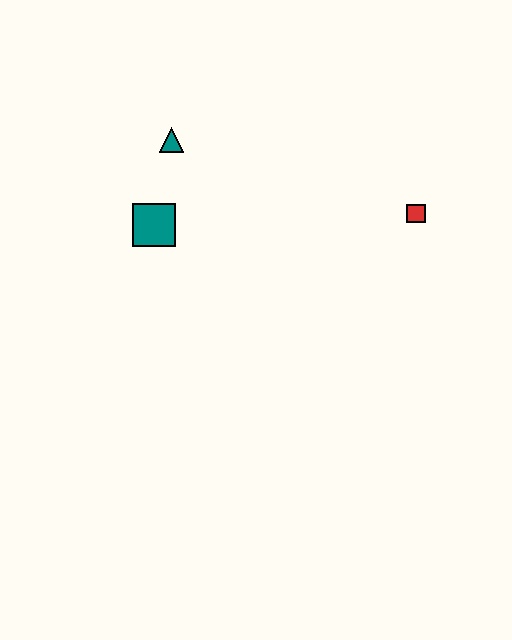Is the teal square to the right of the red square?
No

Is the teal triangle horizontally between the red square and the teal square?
Yes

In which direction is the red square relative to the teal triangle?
The red square is to the right of the teal triangle.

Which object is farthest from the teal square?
The red square is farthest from the teal square.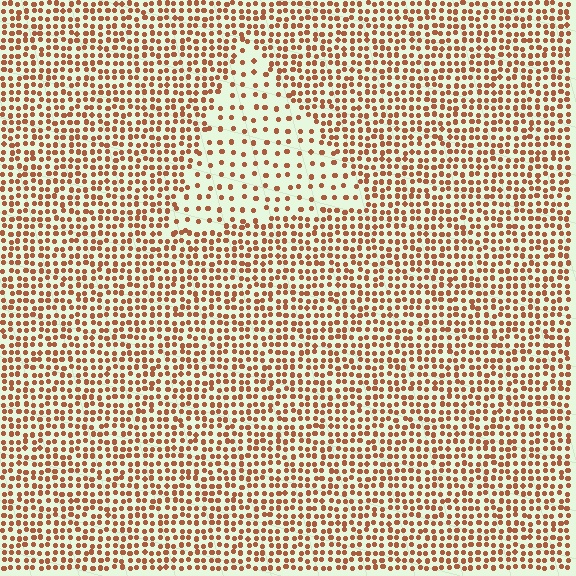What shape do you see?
I see a triangle.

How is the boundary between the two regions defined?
The boundary is defined by a change in element density (approximately 2.3x ratio). All elements are the same color, size, and shape.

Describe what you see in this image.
The image contains small brown elements arranged at two different densities. A triangle-shaped region is visible where the elements are less densely packed than the surrounding area.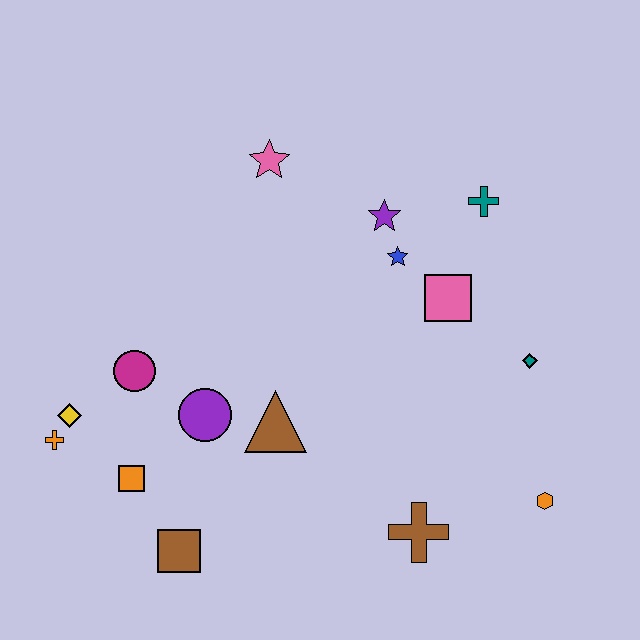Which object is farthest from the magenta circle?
The orange hexagon is farthest from the magenta circle.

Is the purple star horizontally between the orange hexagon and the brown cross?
No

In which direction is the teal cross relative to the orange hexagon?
The teal cross is above the orange hexagon.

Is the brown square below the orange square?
Yes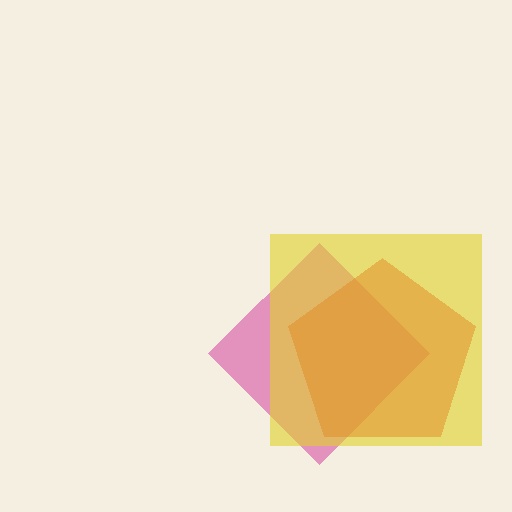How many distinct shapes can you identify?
There are 3 distinct shapes: a magenta diamond, a red pentagon, a yellow square.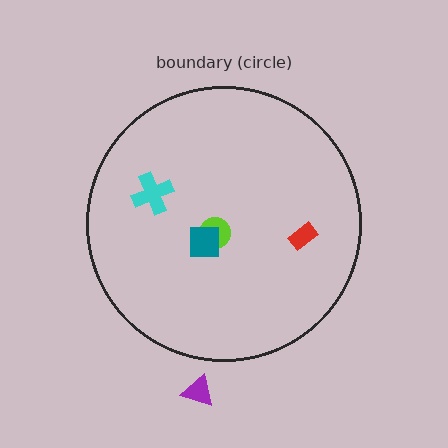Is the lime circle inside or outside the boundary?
Inside.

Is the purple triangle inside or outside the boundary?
Outside.